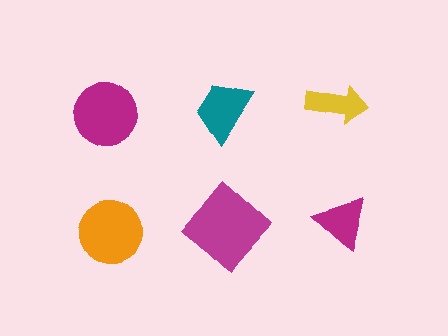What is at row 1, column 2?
A teal trapezoid.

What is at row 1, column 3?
A yellow arrow.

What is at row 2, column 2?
A magenta diamond.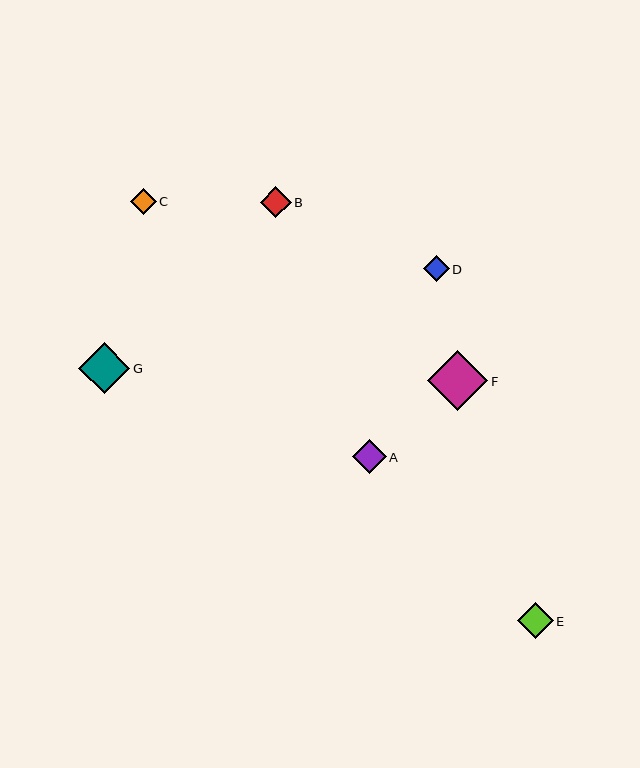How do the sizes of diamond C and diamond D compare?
Diamond C and diamond D are approximately the same size.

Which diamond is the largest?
Diamond F is the largest with a size of approximately 60 pixels.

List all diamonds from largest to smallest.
From largest to smallest: F, G, E, A, B, C, D.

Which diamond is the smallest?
Diamond D is the smallest with a size of approximately 26 pixels.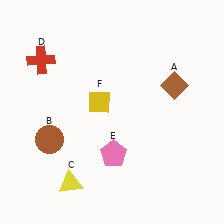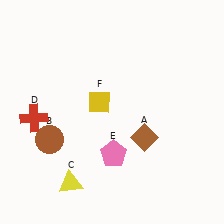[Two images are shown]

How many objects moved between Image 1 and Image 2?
2 objects moved between the two images.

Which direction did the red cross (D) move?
The red cross (D) moved down.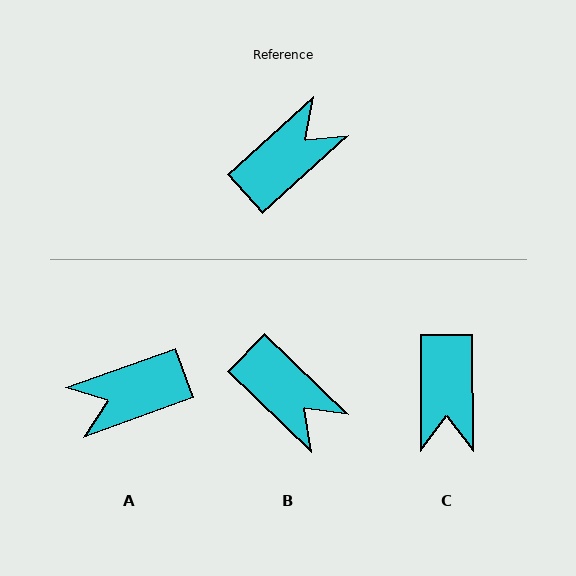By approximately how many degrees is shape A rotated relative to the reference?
Approximately 158 degrees counter-clockwise.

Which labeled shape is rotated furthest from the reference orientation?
A, about 158 degrees away.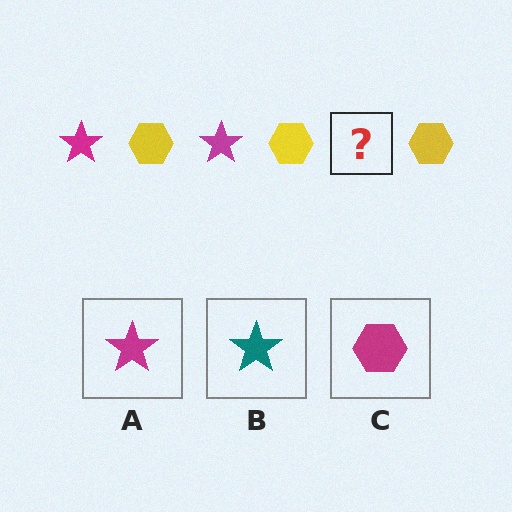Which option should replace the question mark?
Option A.